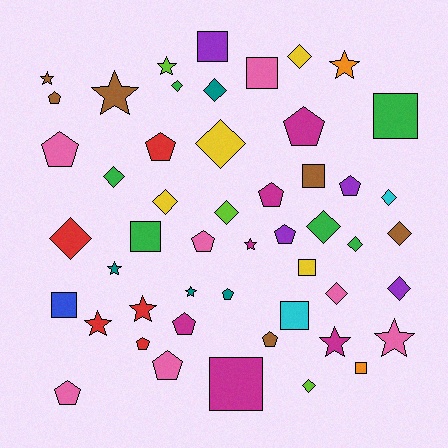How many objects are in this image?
There are 50 objects.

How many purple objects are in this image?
There are 4 purple objects.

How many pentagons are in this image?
There are 14 pentagons.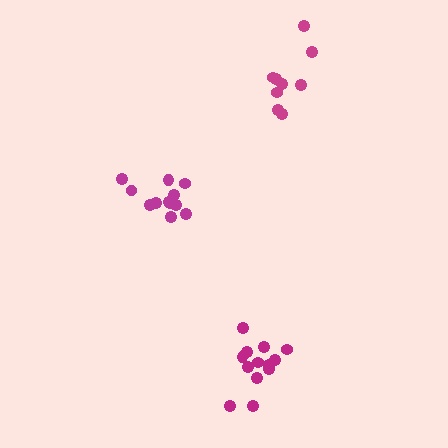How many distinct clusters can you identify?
There are 3 distinct clusters.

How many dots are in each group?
Group 1: 9 dots, Group 2: 12 dots, Group 3: 13 dots (34 total).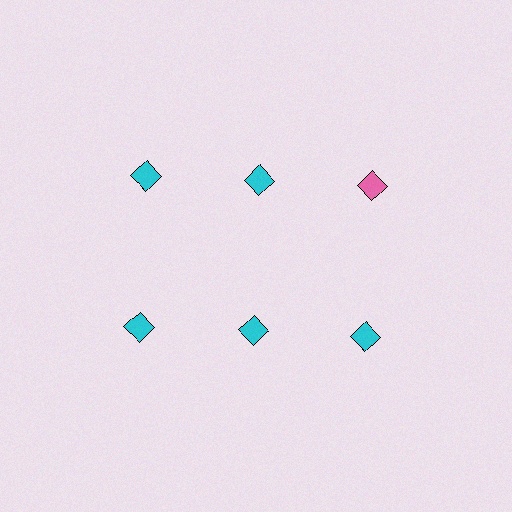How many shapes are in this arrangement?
There are 6 shapes arranged in a grid pattern.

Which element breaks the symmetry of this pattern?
The pink diamond in the top row, center column breaks the symmetry. All other shapes are cyan diamonds.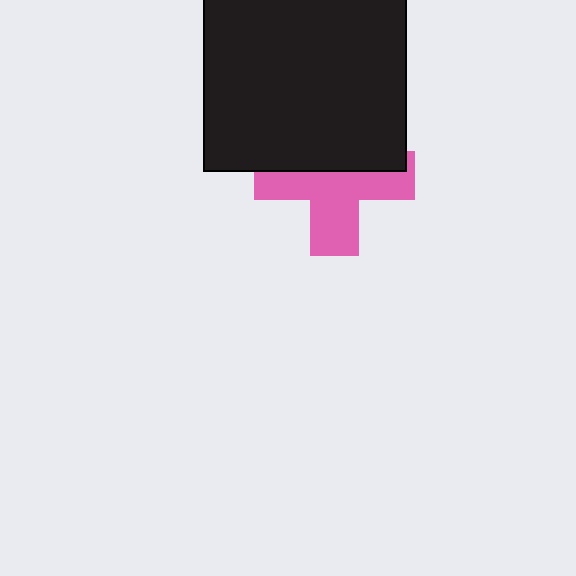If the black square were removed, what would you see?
You would see the complete pink cross.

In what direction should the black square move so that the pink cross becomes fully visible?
The black square should move up. That is the shortest direction to clear the overlap and leave the pink cross fully visible.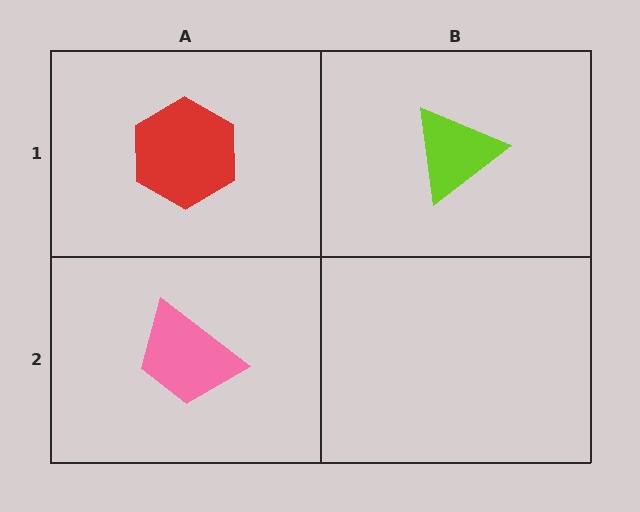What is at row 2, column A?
A pink trapezoid.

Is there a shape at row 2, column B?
No, that cell is empty.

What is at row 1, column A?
A red hexagon.